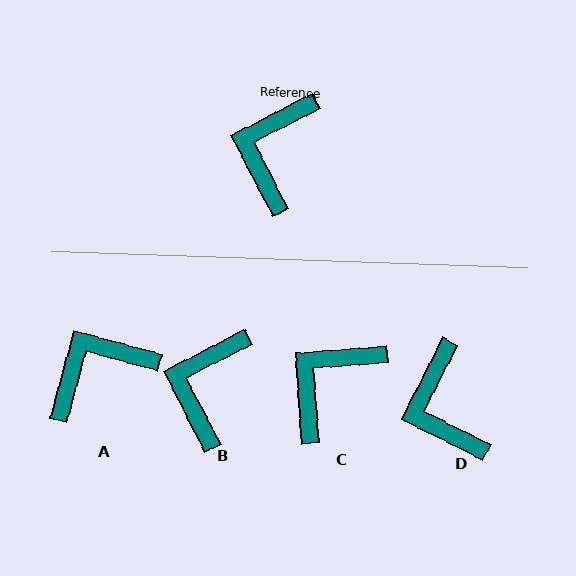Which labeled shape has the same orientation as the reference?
B.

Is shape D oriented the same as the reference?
No, it is off by about 36 degrees.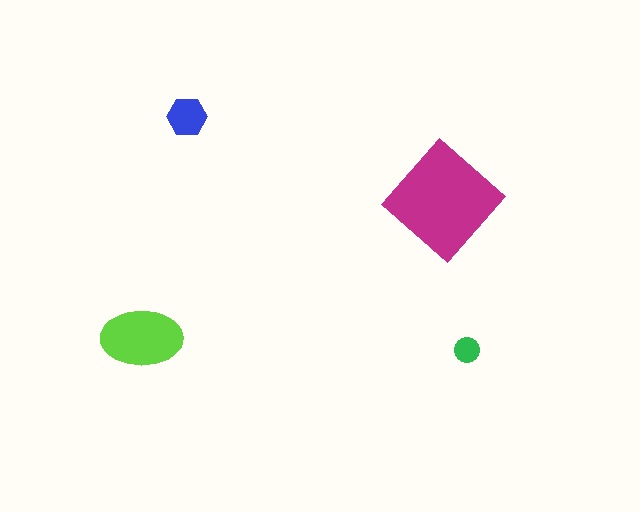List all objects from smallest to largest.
The green circle, the blue hexagon, the lime ellipse, the magenta diamond.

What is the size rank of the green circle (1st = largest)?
4th.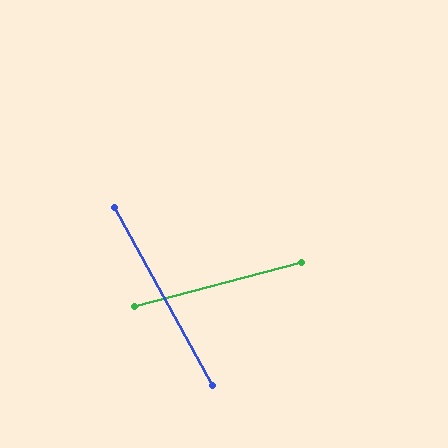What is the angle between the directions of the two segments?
Approximately 76 degrees.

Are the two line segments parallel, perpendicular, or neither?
Neither parallel nor perpendicular — they differ by about 76°.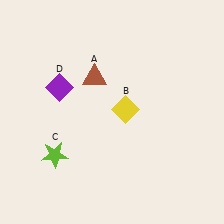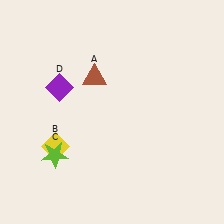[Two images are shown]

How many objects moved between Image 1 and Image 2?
1 object moved between the two images.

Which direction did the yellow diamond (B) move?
The yellow diamond (B) moved left.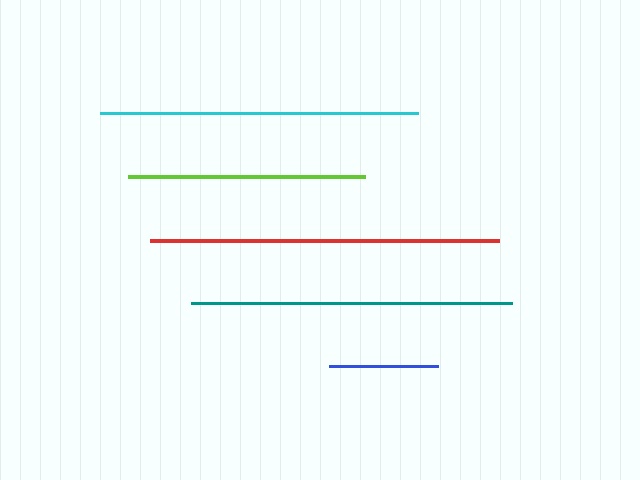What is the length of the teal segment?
The teal segment is approximately 321 pixels long.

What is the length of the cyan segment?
The cyan segment is approximately 318 pixels long.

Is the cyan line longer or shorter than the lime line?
The cyan line is longer than the lime line.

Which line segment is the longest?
The red line is the longest at approximately 349 pixels.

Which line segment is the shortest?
The blue line is the shortest at approximately 109 pixels.